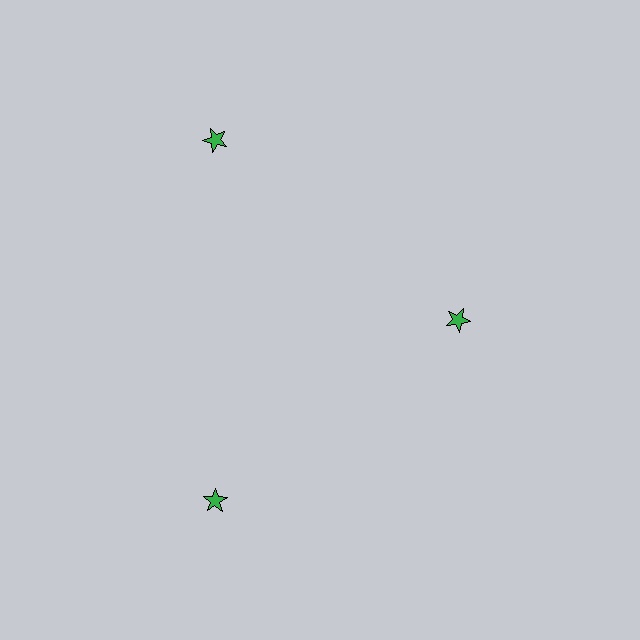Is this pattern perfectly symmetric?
No. The 3 green stars are arranged in a ring, but one element near the 3 o'clock position is pulled inward toward the center, breaking the 3-fold rotational symmetry.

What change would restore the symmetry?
The symmetry would be restored by moving it outward, back onto the ring so that all 3 stars sit at equal angles and equal distance from the center.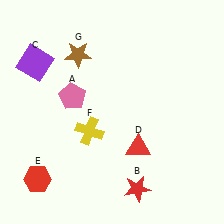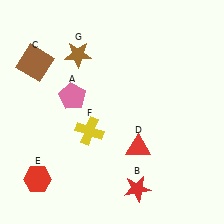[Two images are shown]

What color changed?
The square (C) changed from purple in Image 1 to brown in Image 2.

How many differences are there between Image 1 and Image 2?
There is 1 difference between the two images.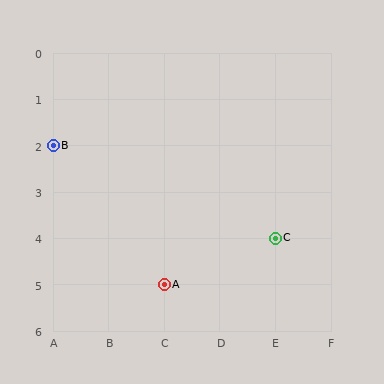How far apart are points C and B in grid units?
Points C and B are 4 columns and 2 rows apart (about 4.5 grid units diagonally).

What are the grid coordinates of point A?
Point A is at grid coordinates (C, 5).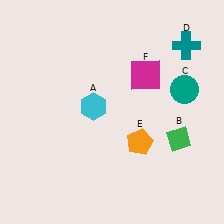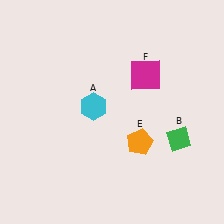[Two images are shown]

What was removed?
The teal cross (D), the teal circle (C) were removed in Image 2.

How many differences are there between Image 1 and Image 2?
There are 2 differences between the two images.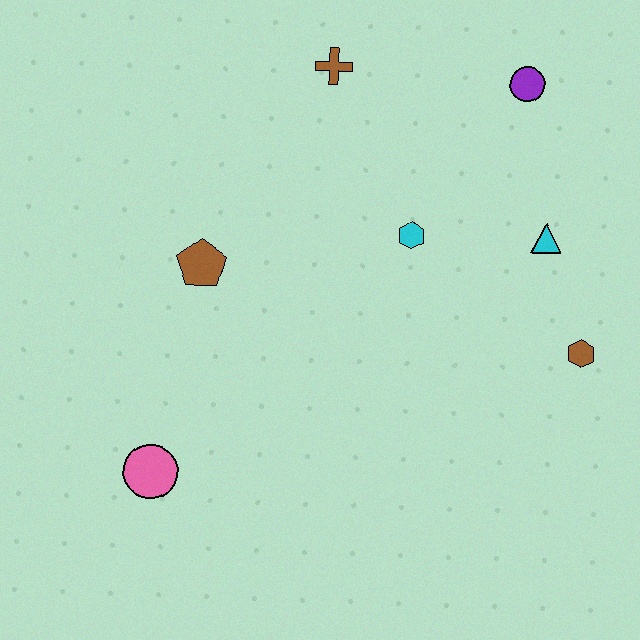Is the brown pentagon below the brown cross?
Yes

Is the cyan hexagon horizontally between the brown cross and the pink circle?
No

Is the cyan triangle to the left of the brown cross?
No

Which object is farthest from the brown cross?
The pink circle is farthest from the brown cross.